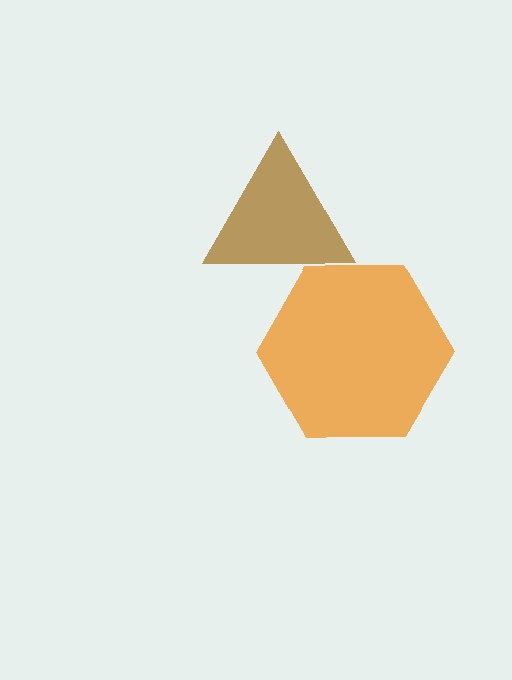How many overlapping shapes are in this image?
There are 2 overlapping shapes in the image.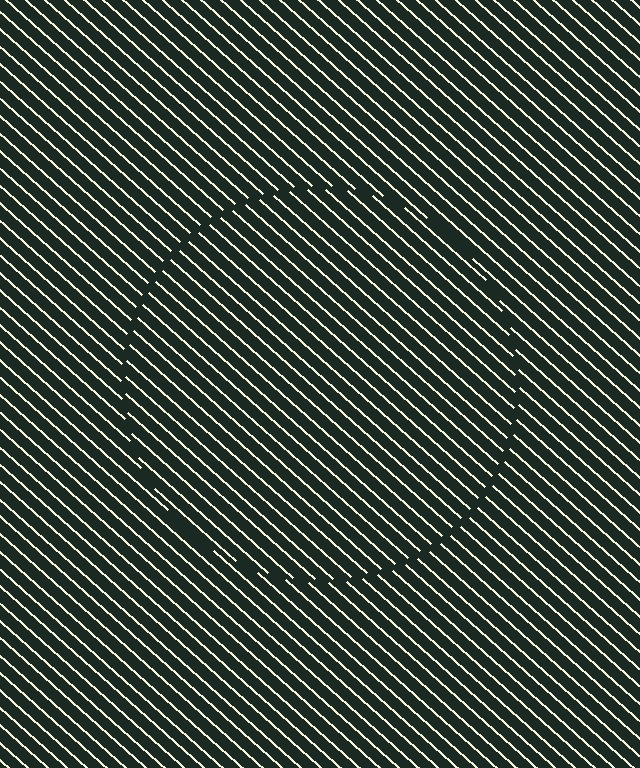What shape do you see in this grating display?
An illusory circle. The interior of the shape contains the same grating, shifted by half a period — the contour is defined by the phase discontinuity where line-ends from the inner and outer gratings abut.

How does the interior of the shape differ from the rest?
The interior of the shape contains the same grating, shifted by half a period — the contour is defined by the phase discontinuity where line-ends from the inner and outer gratings abut.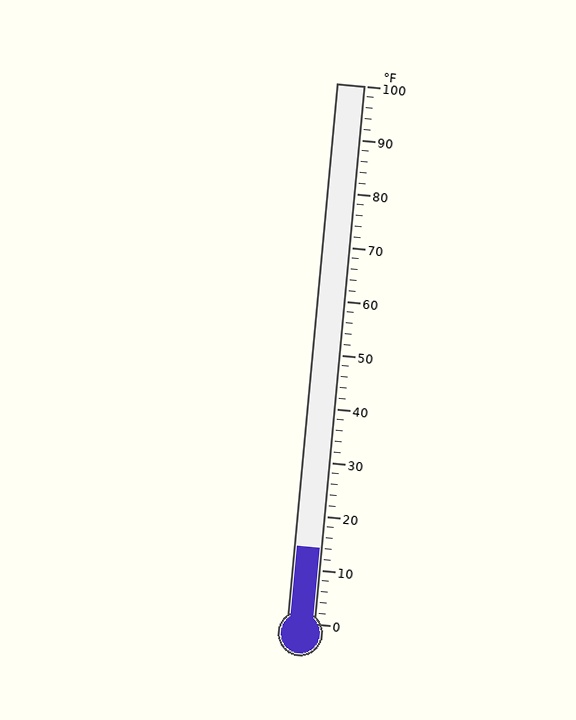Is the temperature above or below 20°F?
The temperature is below 20°F.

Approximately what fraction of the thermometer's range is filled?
The thermometer is filled to approximately 15% of its range.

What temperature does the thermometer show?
The thermometer shows approximately 14°F.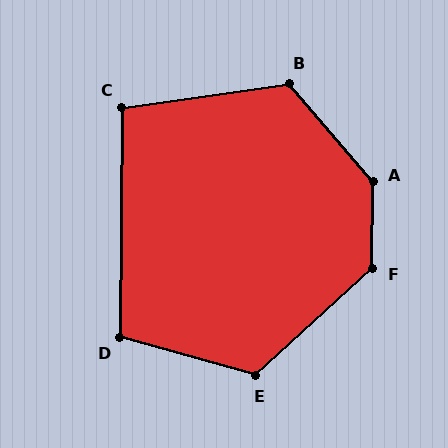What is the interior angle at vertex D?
Approximately 105 degrees (obtuse).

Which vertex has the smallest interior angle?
C, at approximately 99 degrees.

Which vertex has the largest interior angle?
A, at approximately 139 degrees.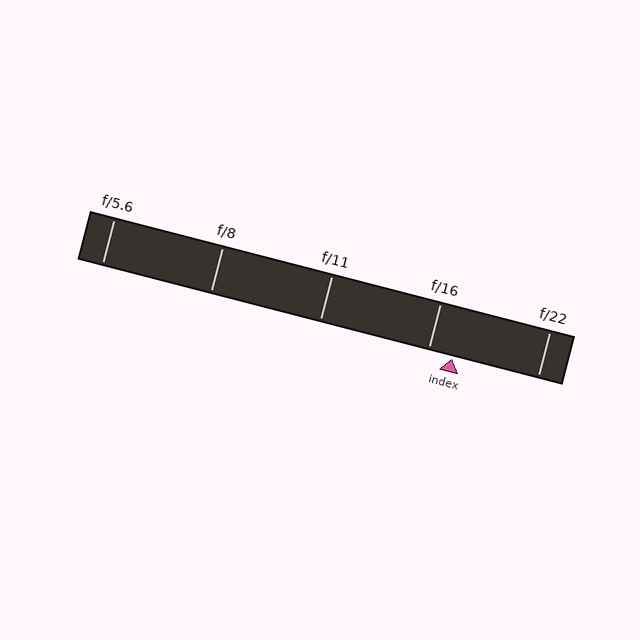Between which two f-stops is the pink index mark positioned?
The index mark is between f/16 and f/22.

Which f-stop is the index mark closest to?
The index mark is closest to f/16.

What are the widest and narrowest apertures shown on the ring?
The widest aperture shown is f/5.6 and the narrowest is f/22.